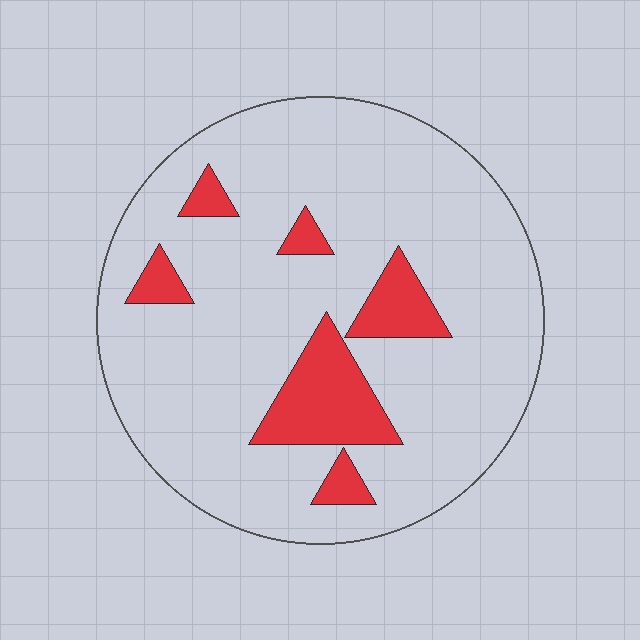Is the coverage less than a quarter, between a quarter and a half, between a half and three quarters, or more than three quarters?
Less than a quarter.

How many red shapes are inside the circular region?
6.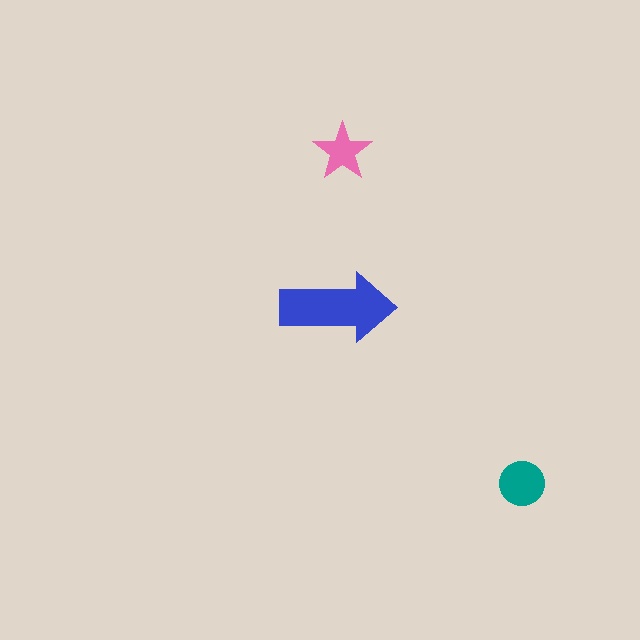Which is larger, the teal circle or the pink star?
The teal circle.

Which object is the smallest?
The pink star.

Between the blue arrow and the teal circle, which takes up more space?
The blue arrow.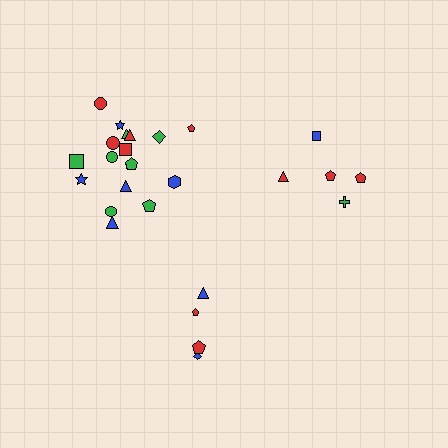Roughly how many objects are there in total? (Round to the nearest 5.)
Roughly 25 objects in total.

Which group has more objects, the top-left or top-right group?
The top-left group.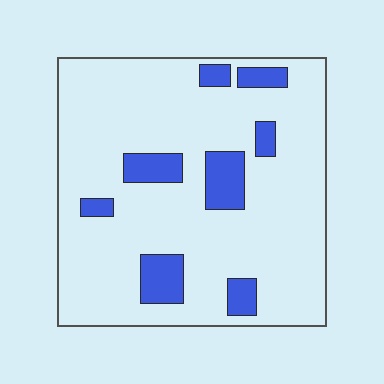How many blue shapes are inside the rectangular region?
8.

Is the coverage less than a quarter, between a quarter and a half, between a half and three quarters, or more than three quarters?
Less than a quarter.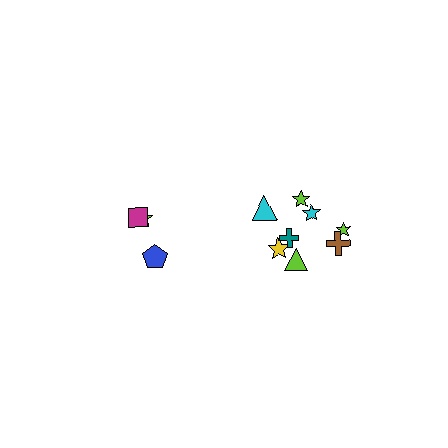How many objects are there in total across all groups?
There are 11 objects.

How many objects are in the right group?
There are 8 objects.